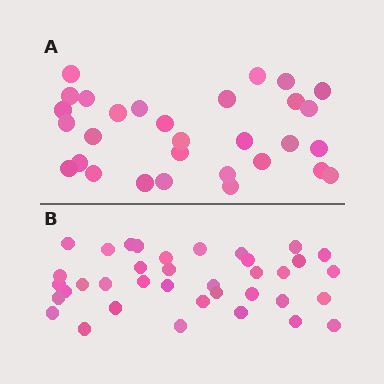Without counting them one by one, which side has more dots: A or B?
Region B (the bottom region) has more dots.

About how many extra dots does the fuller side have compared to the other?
Region B has roughly 8 or so more dots than region A.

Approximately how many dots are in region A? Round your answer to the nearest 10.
About 30 dots.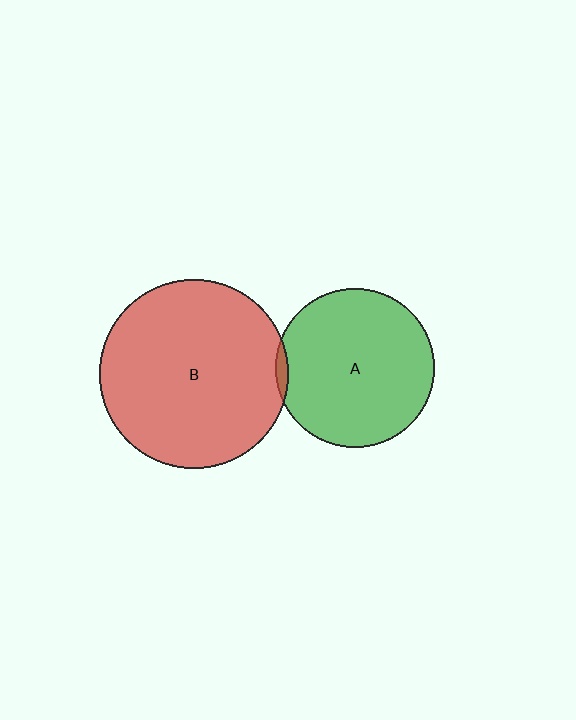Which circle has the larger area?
Circle B (red).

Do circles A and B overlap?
Yes.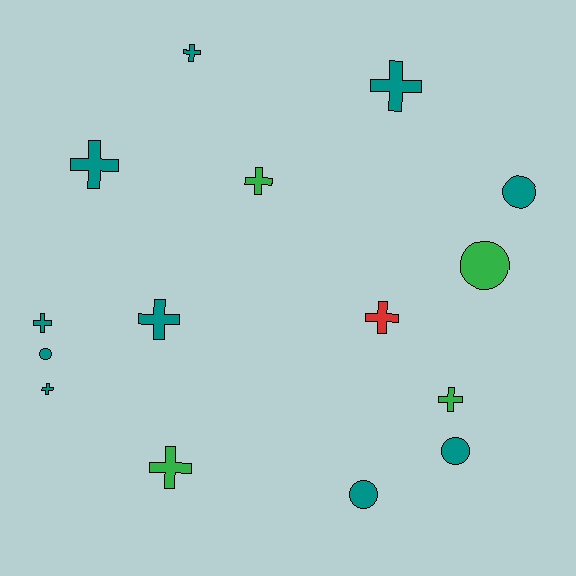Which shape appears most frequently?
Cross, with 10 objects.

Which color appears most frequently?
Teal, with 10 objects.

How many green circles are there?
There is 1 green circle.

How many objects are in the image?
There are 15 objects.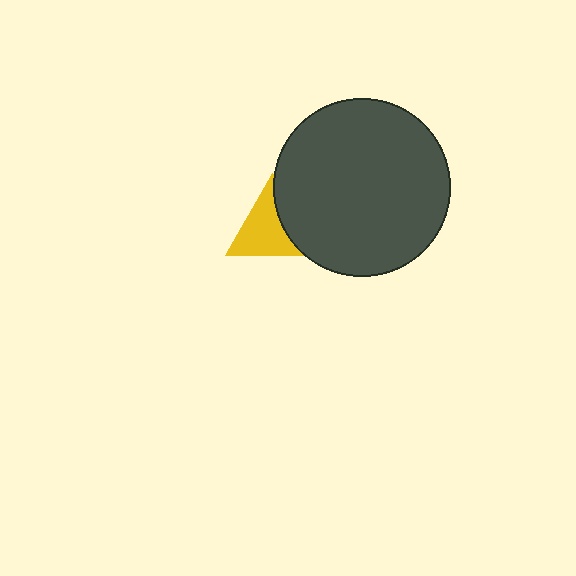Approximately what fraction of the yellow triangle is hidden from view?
Roughly 33% of the yellow triangle is hidden behind the dark gray circle.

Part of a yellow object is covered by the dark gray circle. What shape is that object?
It is a triangle.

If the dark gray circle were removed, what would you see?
You would see the complete yellow triangle.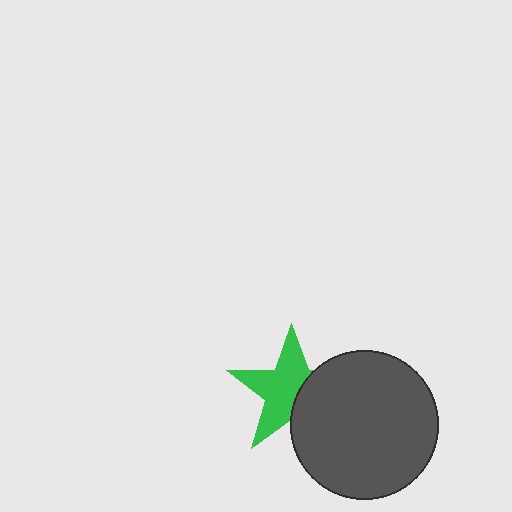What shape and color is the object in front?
The object in front is a dark gray circle.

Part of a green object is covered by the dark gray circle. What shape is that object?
It is a star.